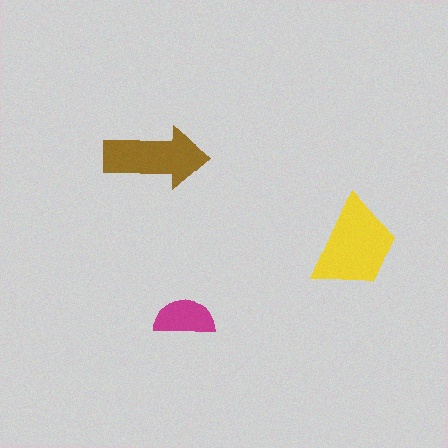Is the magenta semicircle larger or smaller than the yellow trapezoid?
Smaller.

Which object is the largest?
The yellow trapezoid.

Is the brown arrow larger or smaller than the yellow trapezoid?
Smaller.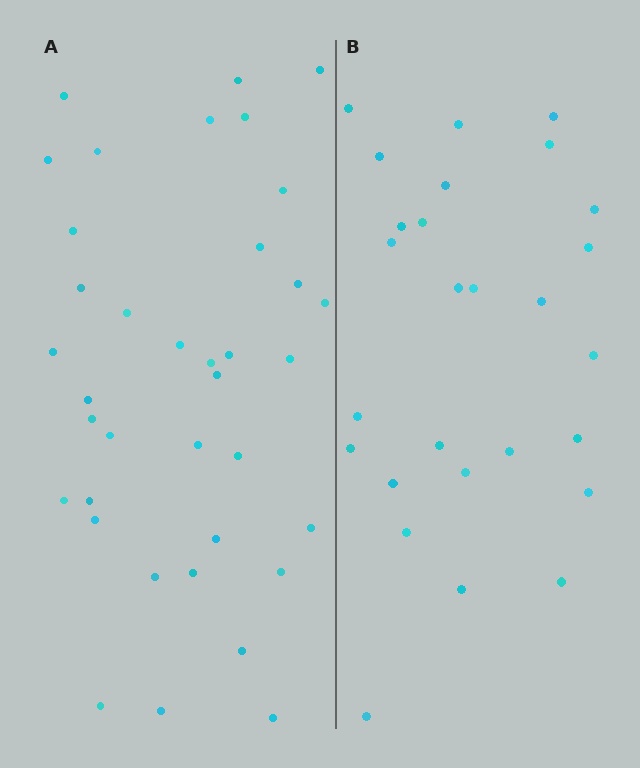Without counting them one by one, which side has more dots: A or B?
Region A (the left region) has more dots.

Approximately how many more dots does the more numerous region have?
Region A has roughly 10 or so more dots than region B.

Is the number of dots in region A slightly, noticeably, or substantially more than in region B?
Region A has noticeably more, but not dramatically so. The ratio is roughly 1.4 to 1.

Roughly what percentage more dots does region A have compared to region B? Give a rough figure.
About 35% more.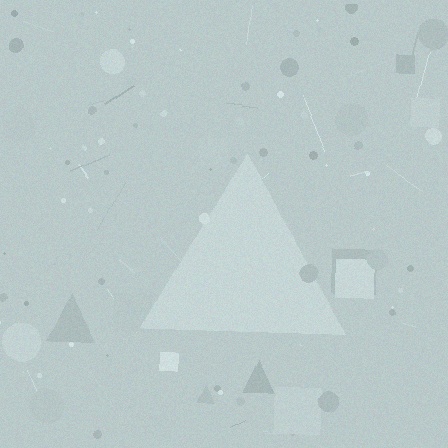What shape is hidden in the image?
A triangle is hidden in the image.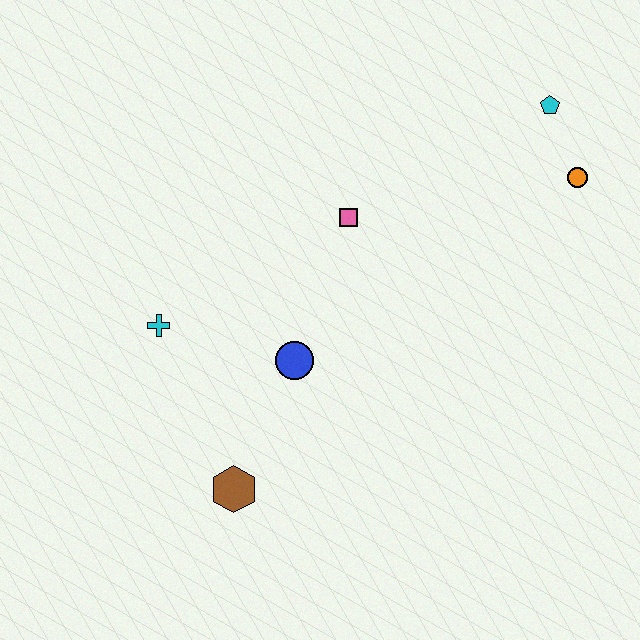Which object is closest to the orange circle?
The cyan pentagon is closest to the orange circle.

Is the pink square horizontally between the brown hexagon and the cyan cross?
No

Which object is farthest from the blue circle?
The cyan pentagon is farthest from the blue circle.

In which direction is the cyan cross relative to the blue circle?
The cyan cross is to the left of the blue circle.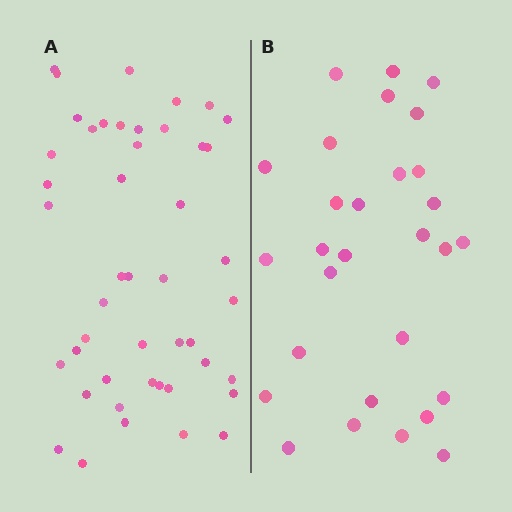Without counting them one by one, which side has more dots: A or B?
Region A (the left region) has more dots.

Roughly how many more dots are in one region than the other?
Region A has approximately 15 more dots than region B.